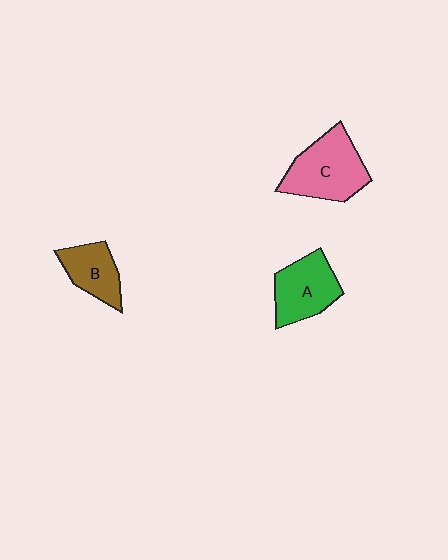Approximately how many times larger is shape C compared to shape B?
Approximately 1.6 times.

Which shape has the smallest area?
Shape B (brown).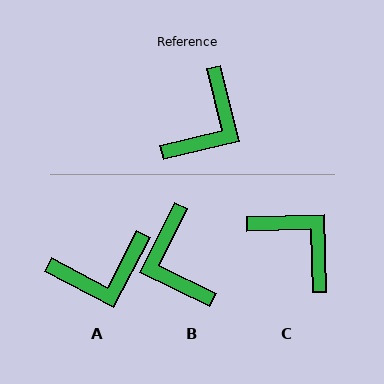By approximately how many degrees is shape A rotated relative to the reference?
Approximately 41 degrees clockwise.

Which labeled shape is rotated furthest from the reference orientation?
B, about 130 degrees away.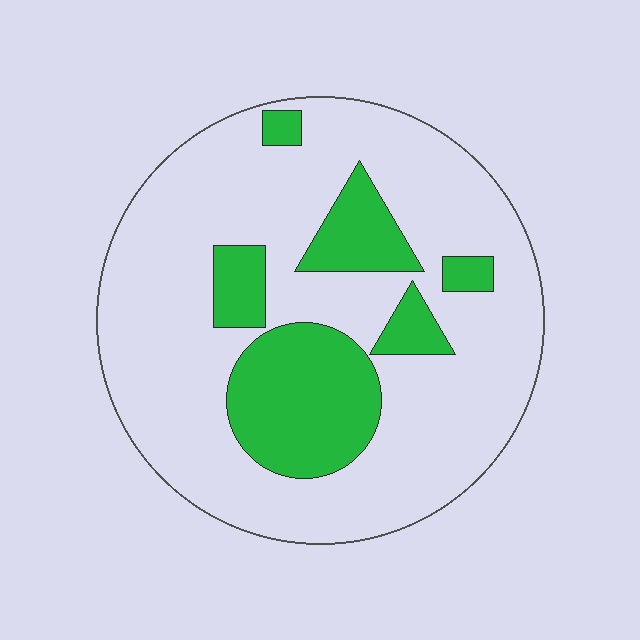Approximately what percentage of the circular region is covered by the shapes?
Approximately 25%.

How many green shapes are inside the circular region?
6.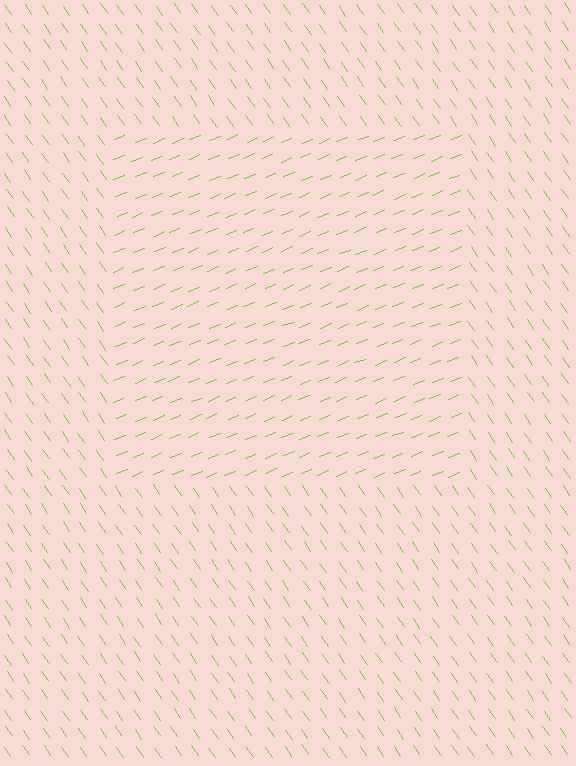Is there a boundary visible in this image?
Yes, there is a texture boundary formed by a change in line orientation.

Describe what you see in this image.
The image is filled with small lime line segments. A rectangle region in the image has lines oriented differently from the surrounding lines, creating a visible texture boundary.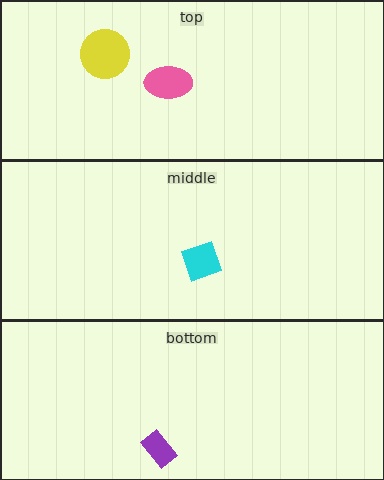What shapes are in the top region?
The pink ellipse, the yellow circle.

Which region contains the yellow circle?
The top region.